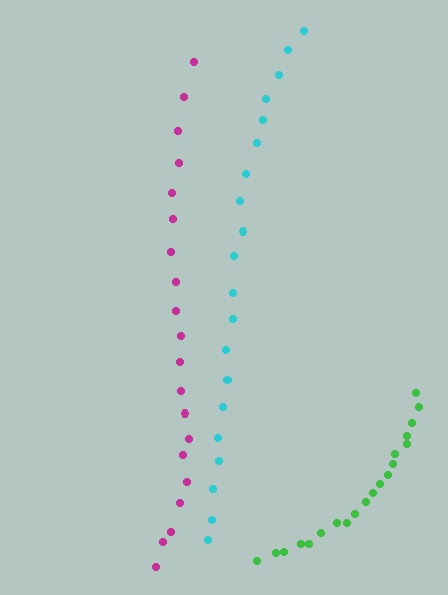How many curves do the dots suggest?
There are 3 distinct paths.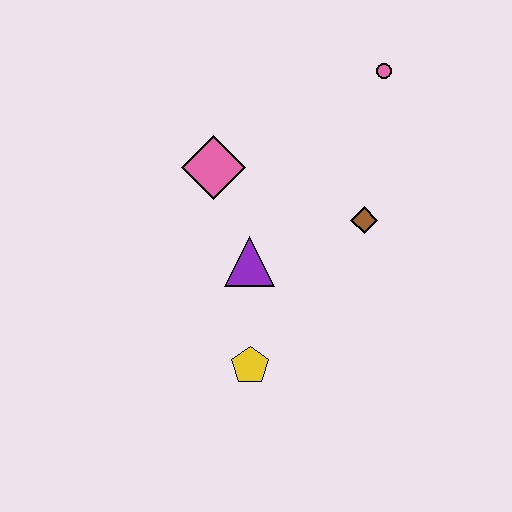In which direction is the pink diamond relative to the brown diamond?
The pink diamond is to the left of the brown diamond.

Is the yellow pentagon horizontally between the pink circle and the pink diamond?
Yes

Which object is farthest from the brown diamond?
The yellow pentagon is farthest from the brown diamond.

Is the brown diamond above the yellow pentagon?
Yes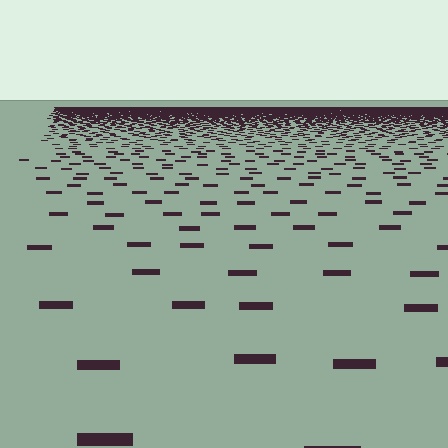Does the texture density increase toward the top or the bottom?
Density increases toward the top.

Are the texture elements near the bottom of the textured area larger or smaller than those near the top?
Larger. Near the bottom, elements are closer to the viewer and appear at a bigger on-screen size.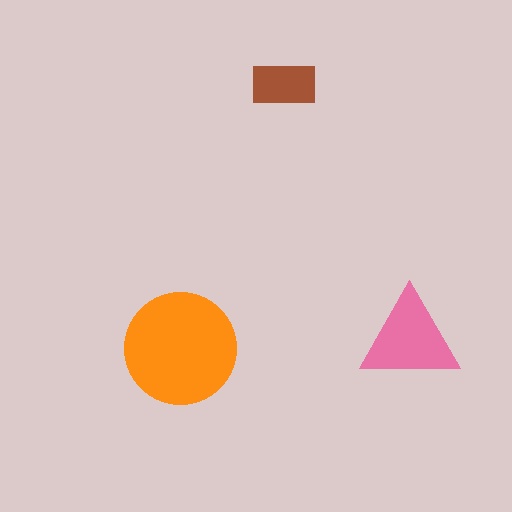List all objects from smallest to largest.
The brown rectangle, the pink triangle, the orange circle.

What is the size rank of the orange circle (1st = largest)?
1st.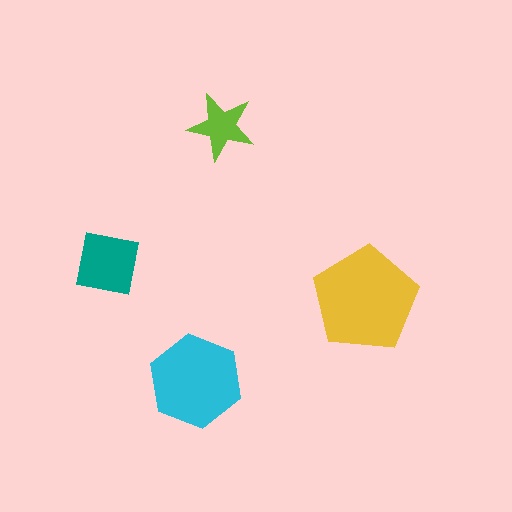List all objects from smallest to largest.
The lime star, the teal square, the cyan hexagon, the yellow pentagon.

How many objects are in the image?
There are 4 objects in the image.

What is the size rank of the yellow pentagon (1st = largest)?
1st.